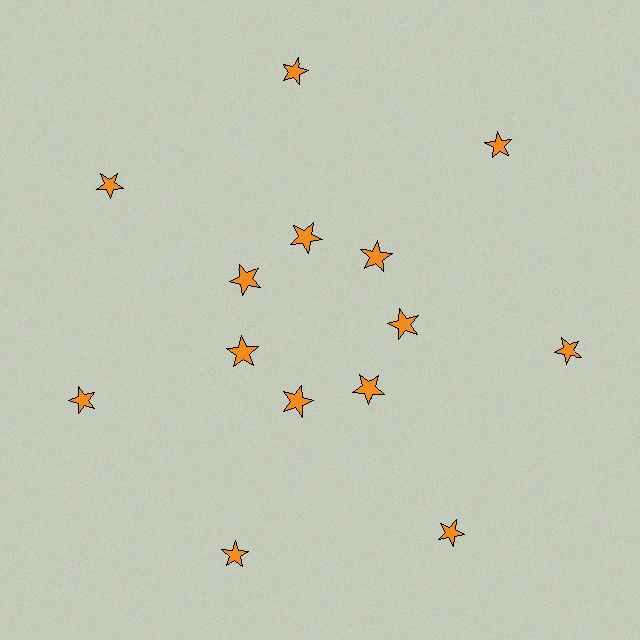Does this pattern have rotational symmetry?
Yes, this pattern has 7-fold rotational symmetry. It looks the same after rotating 51 degrees around the center.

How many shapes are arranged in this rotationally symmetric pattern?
There are 14 shapes, arranged in 7 groups of 2.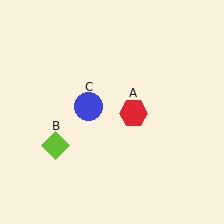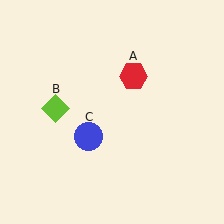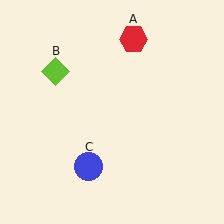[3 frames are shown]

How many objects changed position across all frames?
3 objects changed position: red hexagon (object A), lime diamond (object B), blue circle (object C).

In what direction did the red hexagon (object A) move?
The red hexagon (object A) moved up.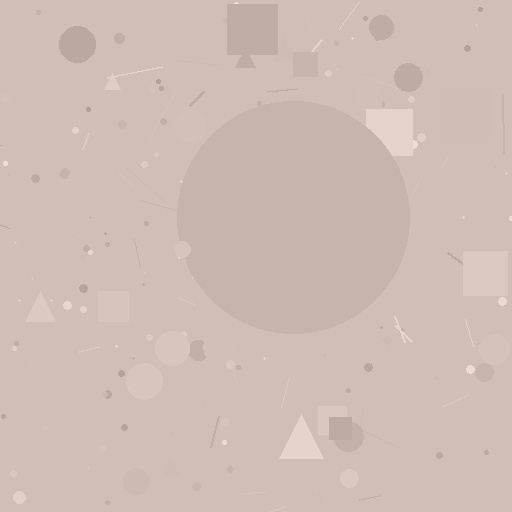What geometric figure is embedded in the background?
A circle is embedded in the background.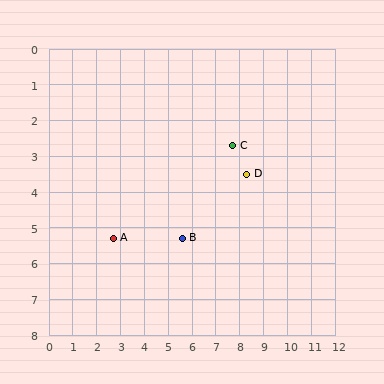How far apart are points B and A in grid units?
Points B and A are about 2.9 grid units apart.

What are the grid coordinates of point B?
Point B is at approximately (5.6, 5.3).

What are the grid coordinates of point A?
Point A is at approximately (2.7, 5.3).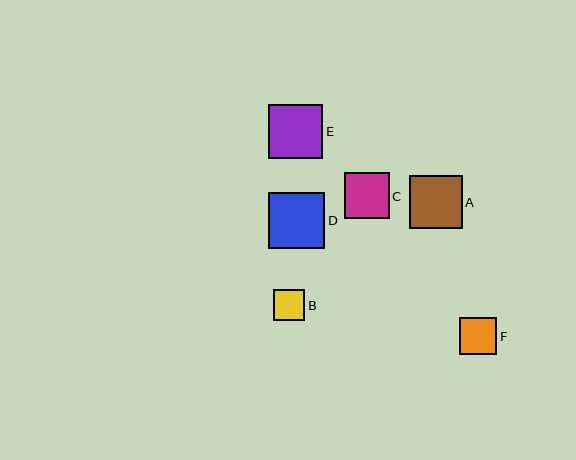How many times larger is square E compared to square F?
Square E is approximately 1.4 times the size of square F.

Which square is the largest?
Square D is the largest with a size of approximately 56 pixels.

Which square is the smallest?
Square B is the smallest with a size of approximately 31 pixels.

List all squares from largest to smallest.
From largest to smallest: D, E, A, C, F, B.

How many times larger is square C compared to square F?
Square C is approximately 1.2 times the size of square F.